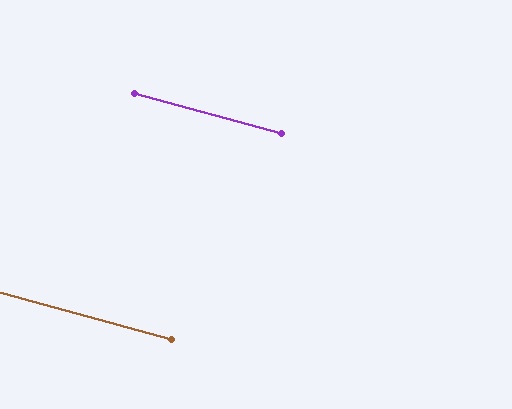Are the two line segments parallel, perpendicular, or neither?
Parallel — their directions differ by only 0.0°.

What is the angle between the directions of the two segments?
Approximately 0 degrees.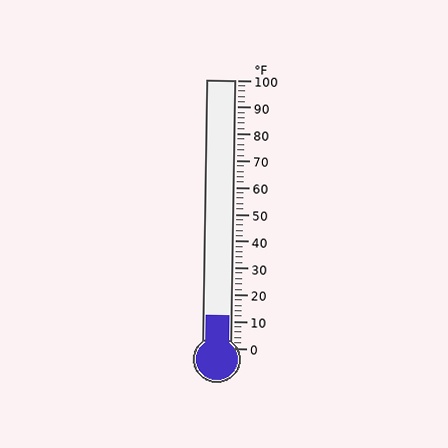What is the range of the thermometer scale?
The thermometer scale ranges from 0°F to 100°F.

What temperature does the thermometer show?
The thermometer shows approximately 12°F.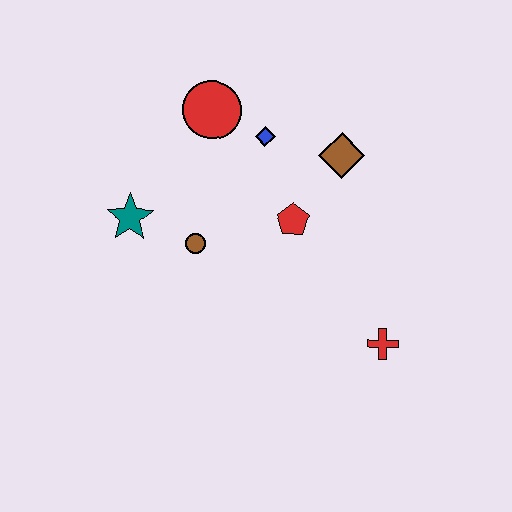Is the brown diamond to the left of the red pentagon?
No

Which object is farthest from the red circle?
The red cross is farthest from the red circle.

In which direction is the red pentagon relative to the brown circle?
The red pentagon is to the right of the brown circle.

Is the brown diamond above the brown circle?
Yes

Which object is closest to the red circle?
The blue diamond is closest to the red circle.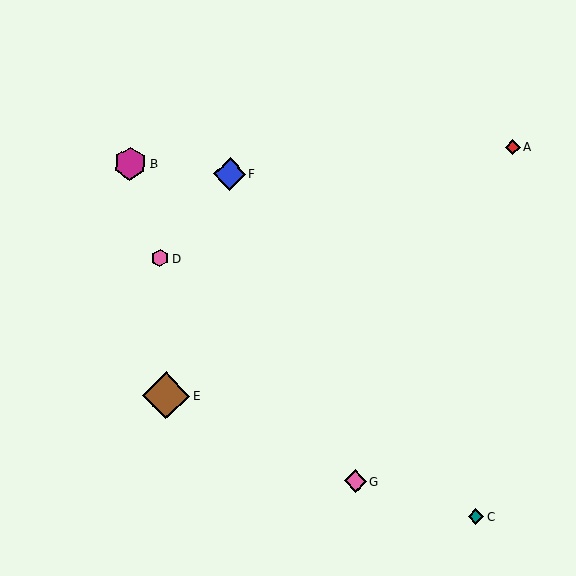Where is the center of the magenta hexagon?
The center of the magenta hexagon is at (130, 163).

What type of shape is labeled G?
Shape G is a pink diamond.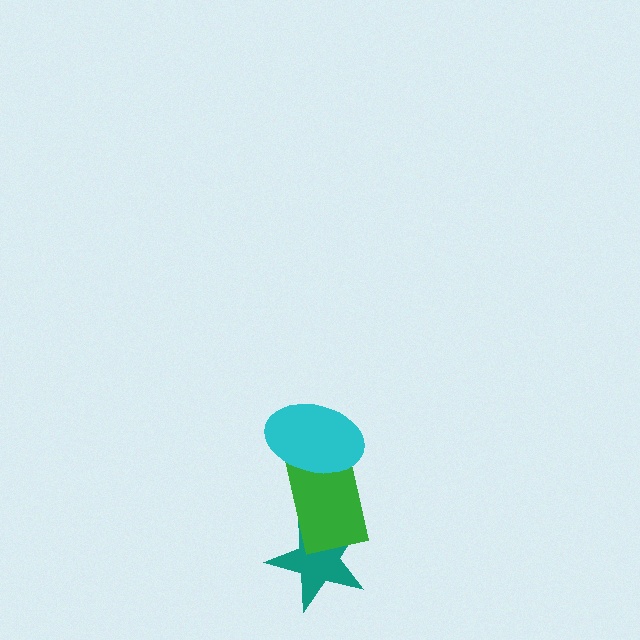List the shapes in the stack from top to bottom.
From top to bottom: the cyan ellipse, the green rectangle, the teal star.